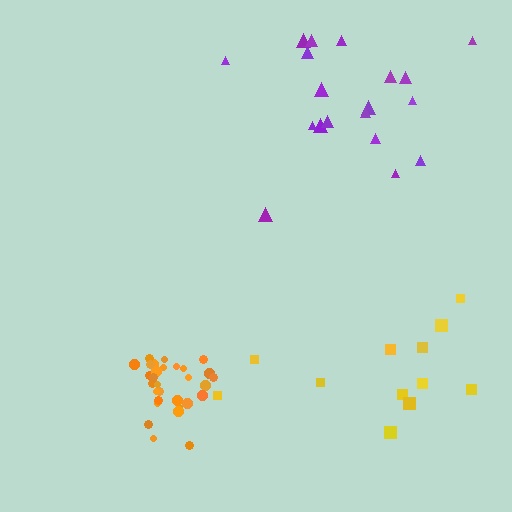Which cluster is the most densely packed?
Orange.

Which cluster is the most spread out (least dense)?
Purple.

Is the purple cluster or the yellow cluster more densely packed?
Yellow.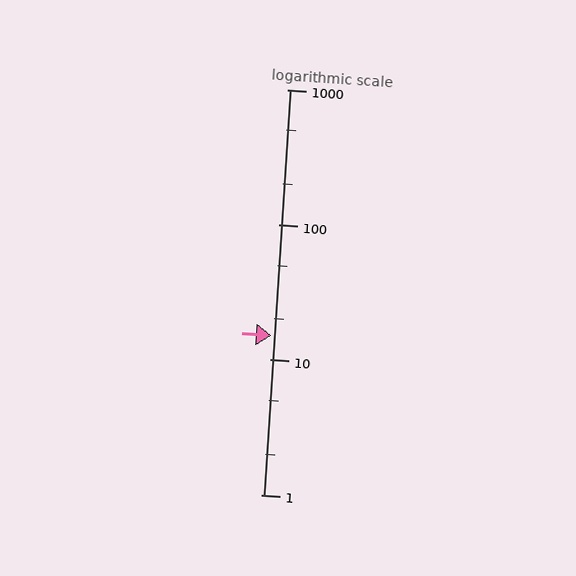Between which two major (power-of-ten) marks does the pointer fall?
The pointer is between 10 and 100.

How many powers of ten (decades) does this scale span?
The scale spans 3 decades, from 1 to 1000.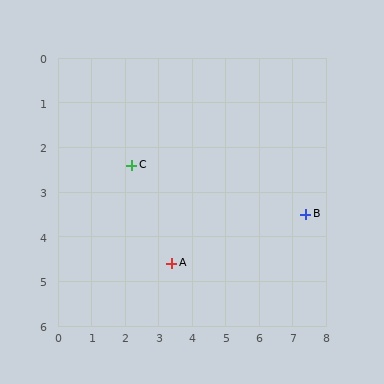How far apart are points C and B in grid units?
Points C and B are about 5.3 grid units apart.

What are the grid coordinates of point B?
Point B is at approximately (7.4, 3.5).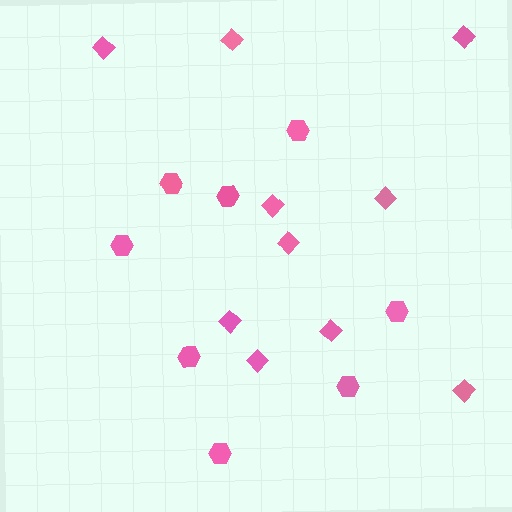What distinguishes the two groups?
There are 2 groups: one group of hexagons (8) and one group of diamonds (10).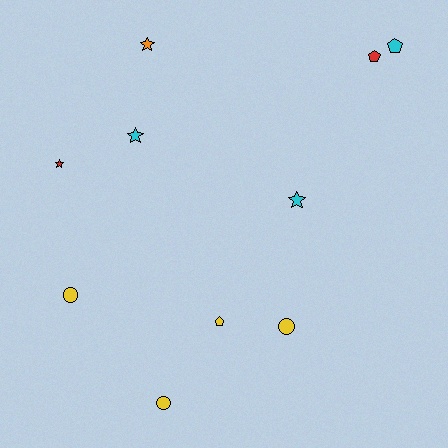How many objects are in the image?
There are 10 objects.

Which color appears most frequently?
Yellow, with 4 objects.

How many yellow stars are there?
There are no yellow stars.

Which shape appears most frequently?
Star, with 4 objects.